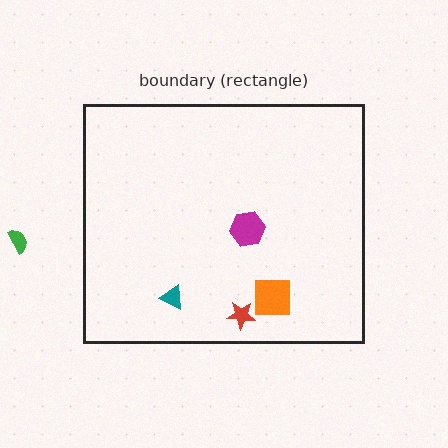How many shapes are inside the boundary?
4 inside, 1 outside.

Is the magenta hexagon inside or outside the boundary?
Inside.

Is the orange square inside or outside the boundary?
Inside.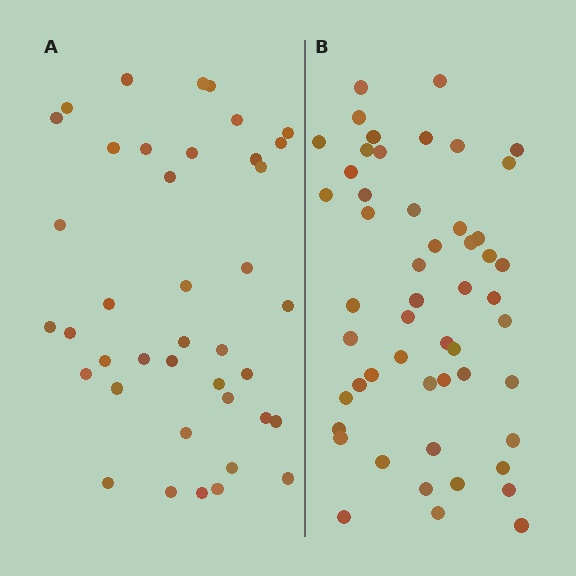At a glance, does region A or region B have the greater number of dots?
Region B (the right region) has more dots.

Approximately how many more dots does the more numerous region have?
Region B has roughly 12 or so more dots than region A.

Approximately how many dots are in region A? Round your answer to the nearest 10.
About 40 dots.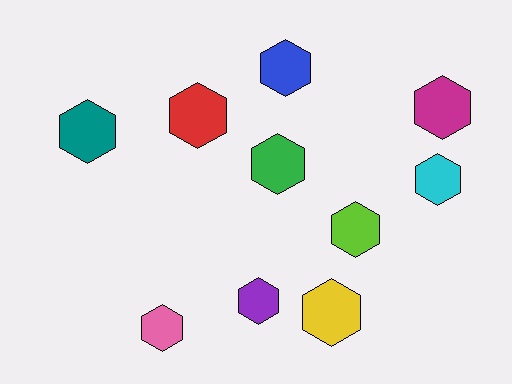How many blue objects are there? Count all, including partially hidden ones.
There is 1 blue object.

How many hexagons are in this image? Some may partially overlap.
There are 10 hexagons.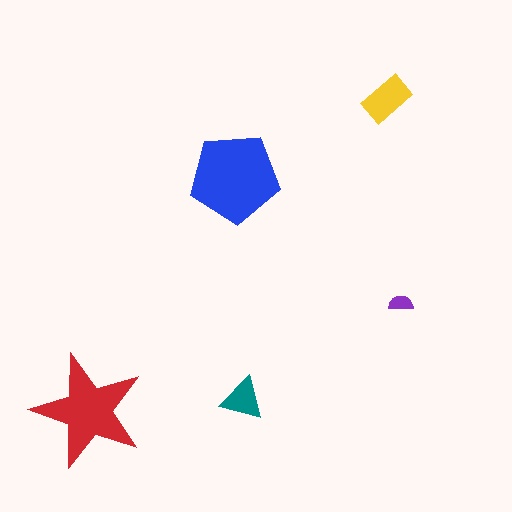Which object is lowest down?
The red star is bottommost.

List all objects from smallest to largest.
The purple semicircle, the teal triangle, the yellow rectangle, the red star, the blue pentagon.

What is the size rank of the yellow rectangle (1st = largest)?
3rd.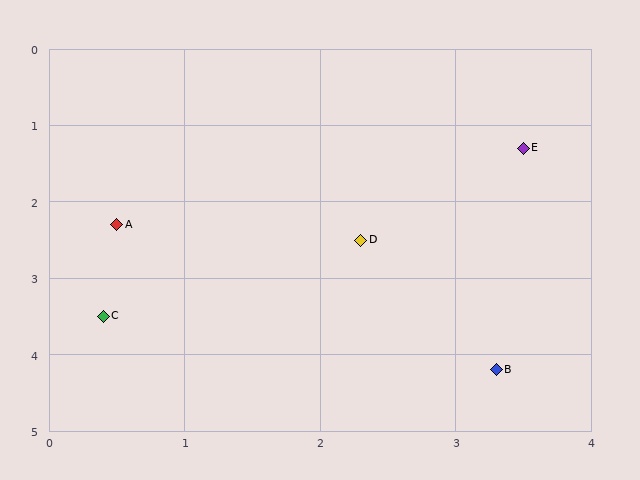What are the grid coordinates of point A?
Point A is at approximately (0.5, 2.3).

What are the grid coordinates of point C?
Point C is at approximately (0.4, 3.5).